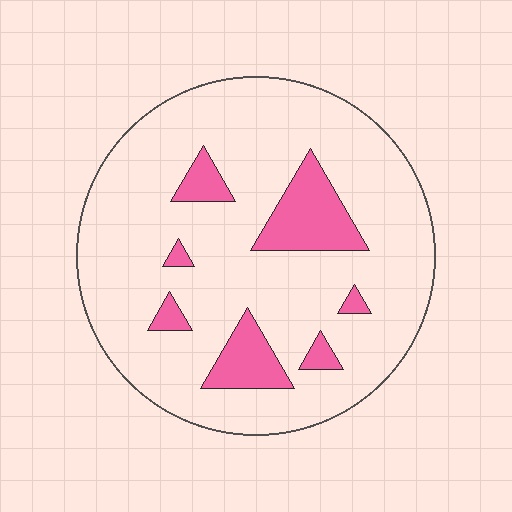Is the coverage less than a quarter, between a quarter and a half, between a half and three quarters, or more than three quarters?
Less than a quarter.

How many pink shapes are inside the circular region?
7.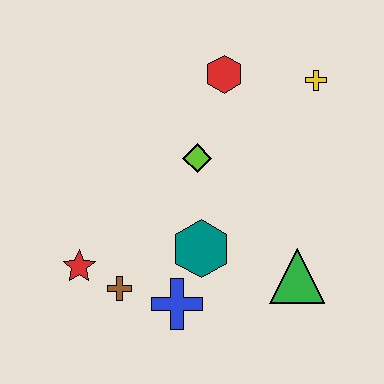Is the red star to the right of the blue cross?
No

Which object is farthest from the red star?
The yellow cross is farthest from the red star.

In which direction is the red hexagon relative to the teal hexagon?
The red hexagon is above the teal hexagon.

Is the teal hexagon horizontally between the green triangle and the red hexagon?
No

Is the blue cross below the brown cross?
Yes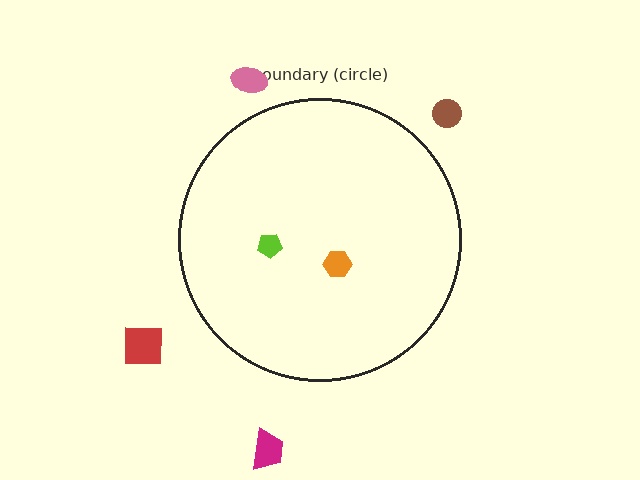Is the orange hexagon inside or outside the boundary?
Inside.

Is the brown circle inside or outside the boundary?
Outside.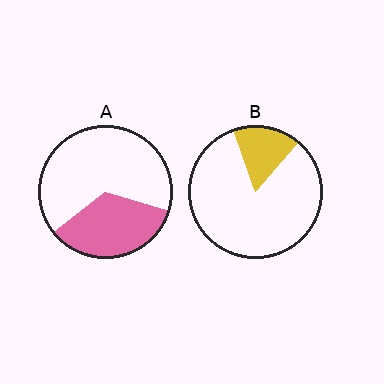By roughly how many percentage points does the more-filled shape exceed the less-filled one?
By roughly 20 percentage points (A over B).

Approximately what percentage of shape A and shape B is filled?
A is approximately 35% and B is approximately 15%.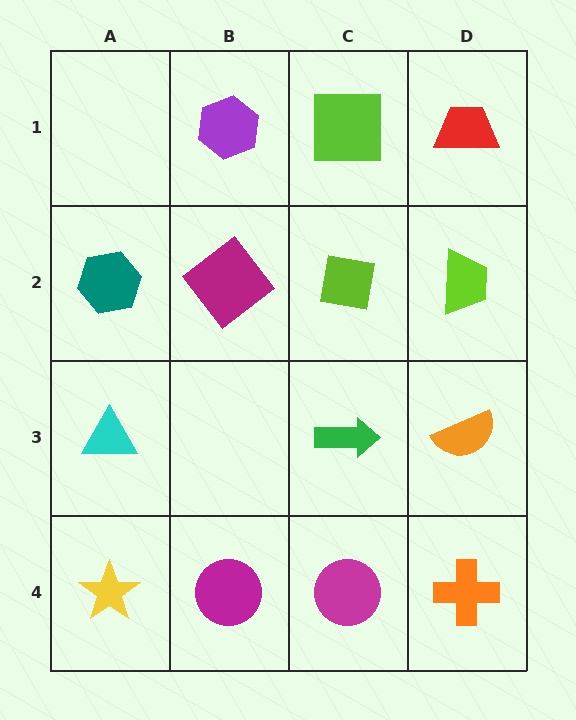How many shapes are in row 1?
3 shapes.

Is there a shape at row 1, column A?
No, that cell is empty.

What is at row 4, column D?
An orange cross.